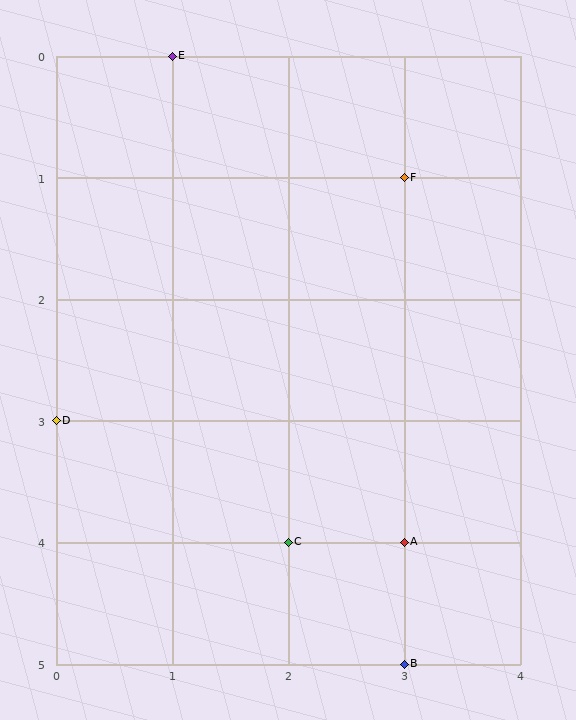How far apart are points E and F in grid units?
Points E and F are 2 columns and 1 row apart (about 2.2 grid units diagonally).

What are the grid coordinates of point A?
Point A is at grid coordinates (3, 4).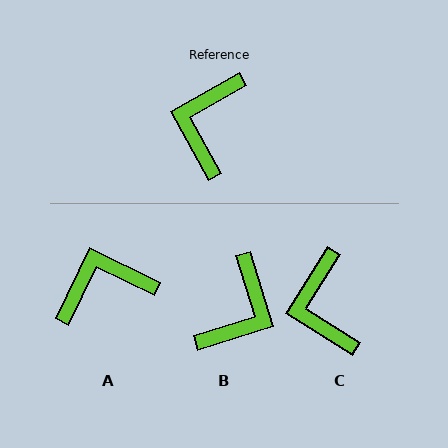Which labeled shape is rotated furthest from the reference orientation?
B, about 168 degrees away.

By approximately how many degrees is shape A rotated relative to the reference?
Approximately 55 degrees clockwise.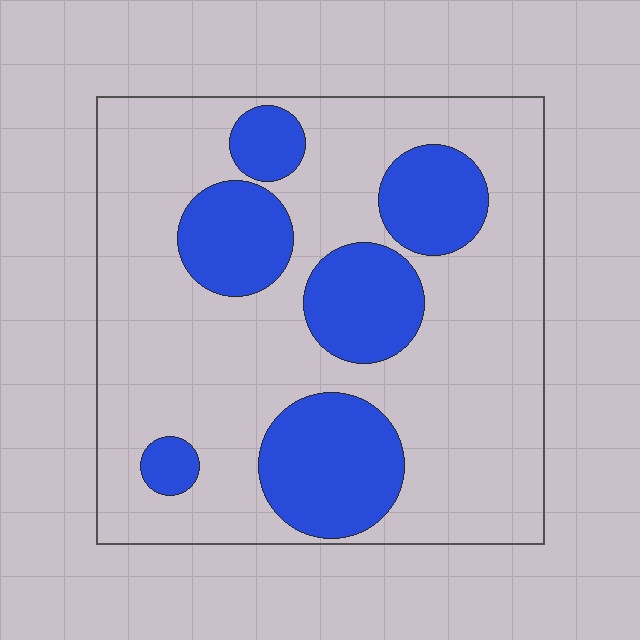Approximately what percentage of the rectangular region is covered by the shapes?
Approximately 30%.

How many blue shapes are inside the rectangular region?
6.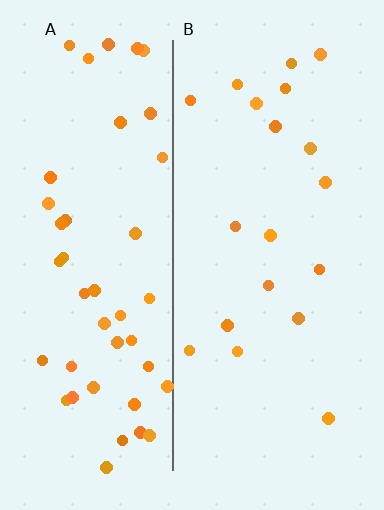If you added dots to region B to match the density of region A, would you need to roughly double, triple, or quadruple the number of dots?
Approximately double.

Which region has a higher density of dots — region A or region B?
A (the left).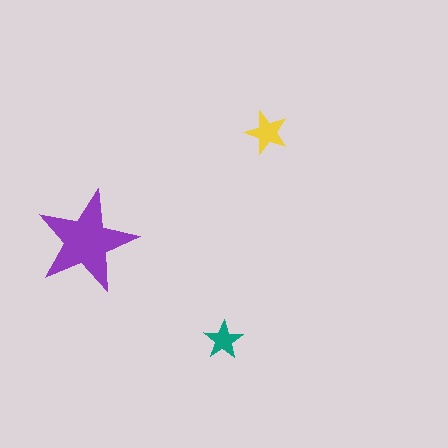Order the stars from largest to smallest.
the purple one, the yellow one, the teal one.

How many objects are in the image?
There are 3 objects in the image.